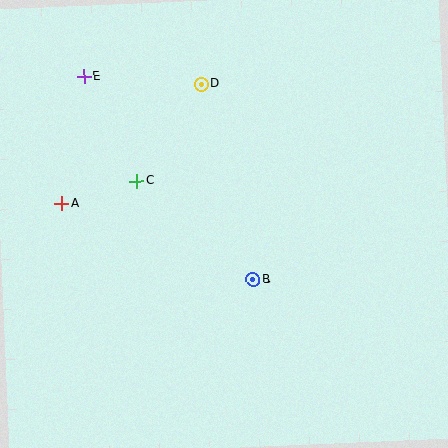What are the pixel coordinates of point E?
Point E is at (84, 77).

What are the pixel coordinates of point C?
Point C is at (137, 181).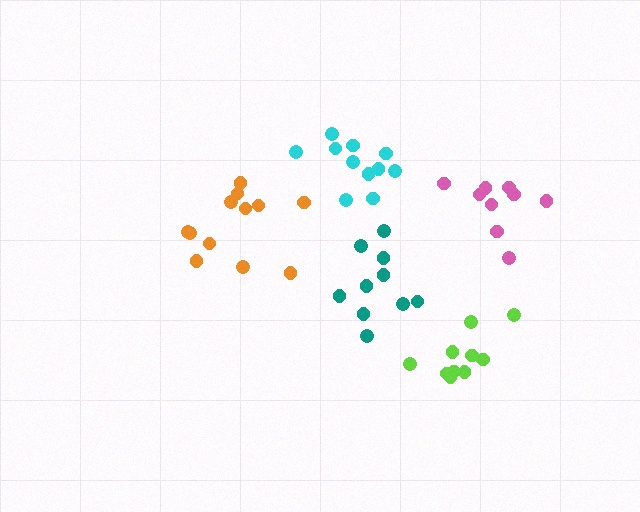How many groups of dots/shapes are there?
There are 5 groups.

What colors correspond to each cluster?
The clusters are colored: orange, pink, cyan, teal, lime.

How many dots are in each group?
Group 1: 12 dots, Group 2: 9 dots, Group 3: 11 dots, Group 4: 10 dots, Group 5: 10 dots (52 total).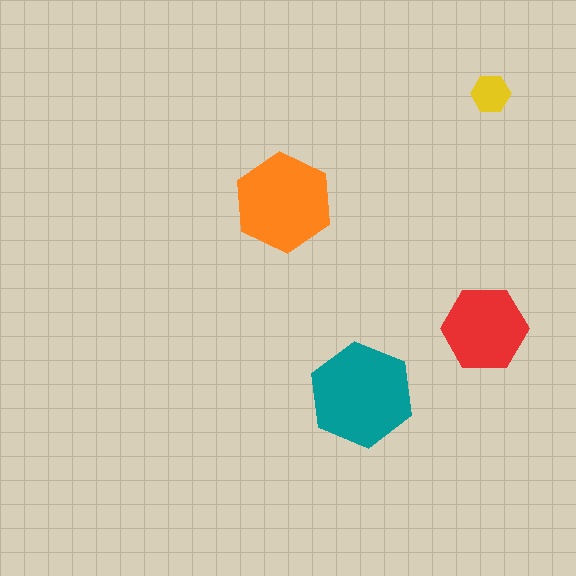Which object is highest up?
The yellow hexagon is topmost.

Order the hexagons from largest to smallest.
the teal one, the orange one, the red one, the yellow one.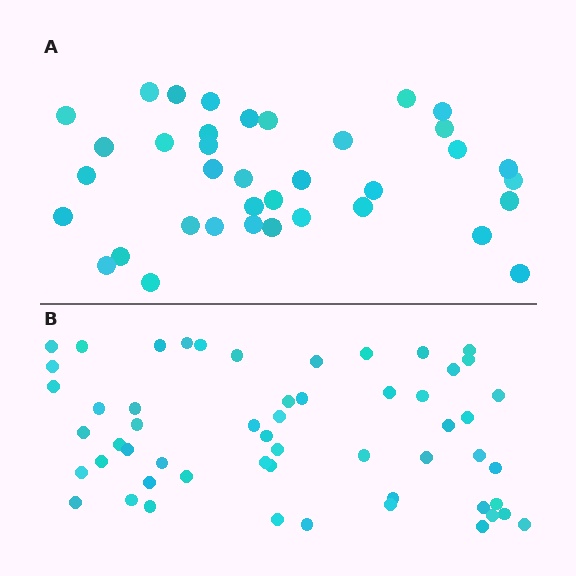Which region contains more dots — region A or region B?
Region B (the bottom region) has more dots.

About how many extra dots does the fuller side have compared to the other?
Region B has approximately 20 more dots than region A.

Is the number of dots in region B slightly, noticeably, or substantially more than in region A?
Region B has substantially more. The ratio is roughly 1.5 to 1.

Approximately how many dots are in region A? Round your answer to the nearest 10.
About 40 dots. (The exact count is 37, which rounds to 40.)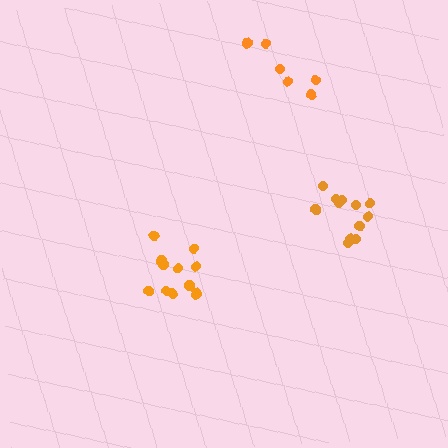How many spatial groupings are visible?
There are 3 spatial groupings.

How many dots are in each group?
Group 1: 6 dots, Group 2: 12 dots, Group 3: 12 dots (30 total).